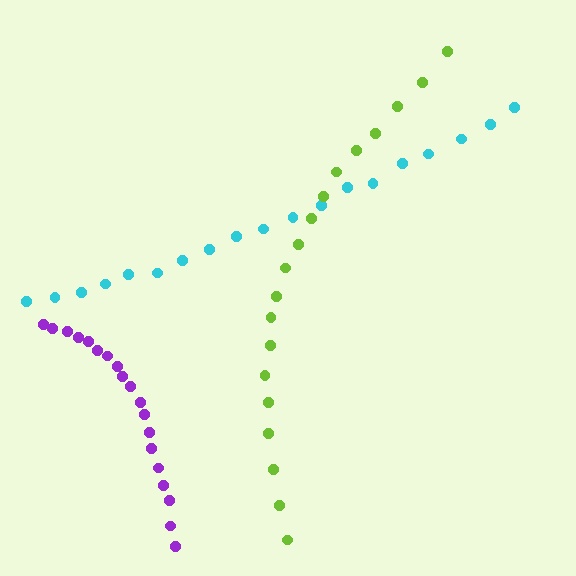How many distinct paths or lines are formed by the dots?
There are 3 distinct paths.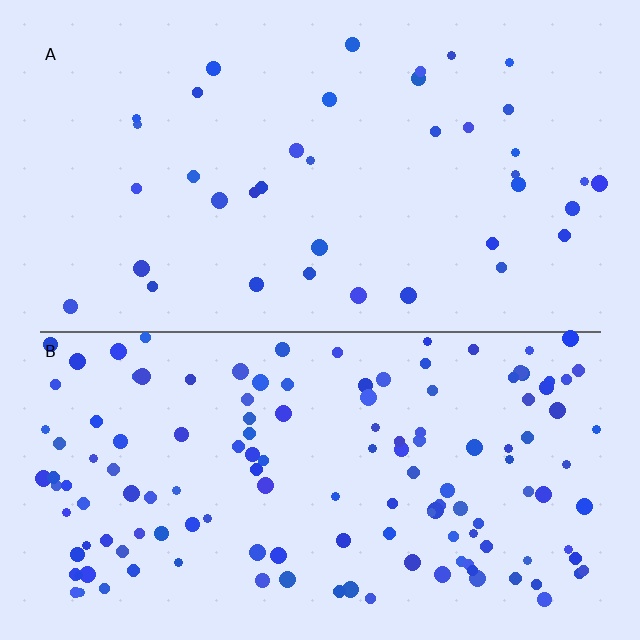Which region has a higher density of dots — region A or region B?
B (the bottom).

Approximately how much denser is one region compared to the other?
Approximately 3.6× — region B over region A.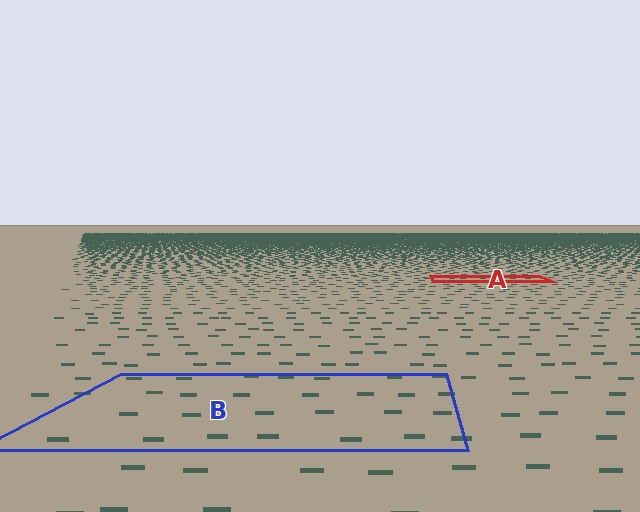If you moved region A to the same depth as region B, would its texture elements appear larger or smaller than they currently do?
They would appear larger. At a closer depth, the same texture elements are projected at a bigger on-screen size.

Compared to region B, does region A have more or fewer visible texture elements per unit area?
Region A has more texture elements per unit area — they are packed more densely because it is farther away.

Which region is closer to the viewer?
Region B is closer. The texture elements there are larger and more spread out.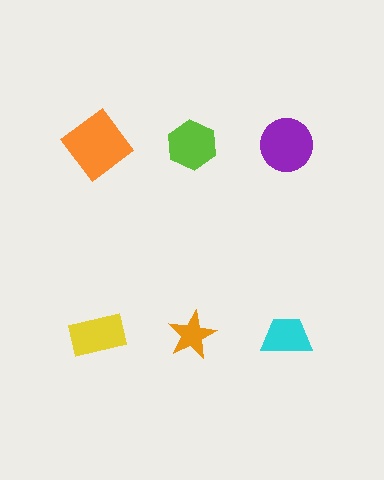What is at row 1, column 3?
A purple circle.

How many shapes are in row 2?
3 shapes.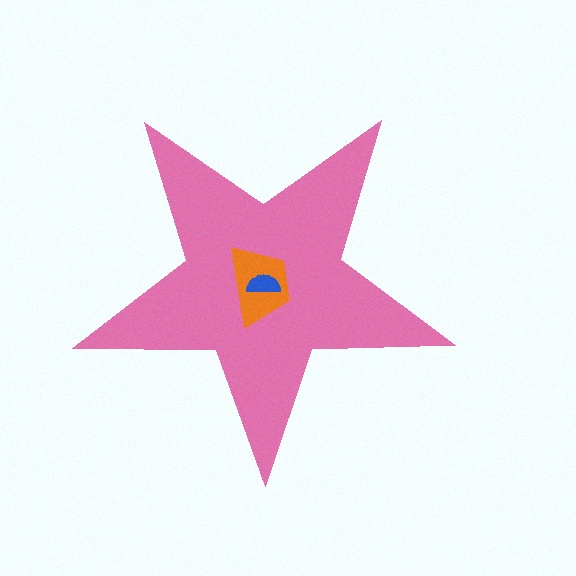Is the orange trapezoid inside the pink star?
Yes.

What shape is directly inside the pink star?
The orange trapezoid.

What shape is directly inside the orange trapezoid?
The blue semicircle.